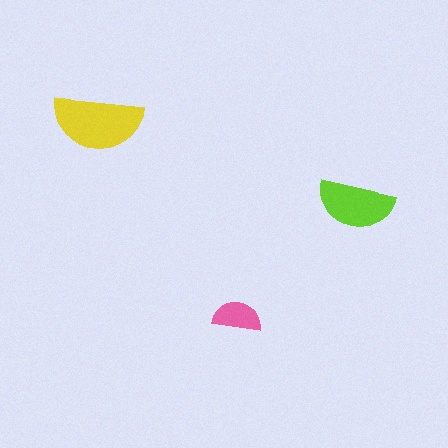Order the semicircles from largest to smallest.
the yellow one, the lime one, the pink one.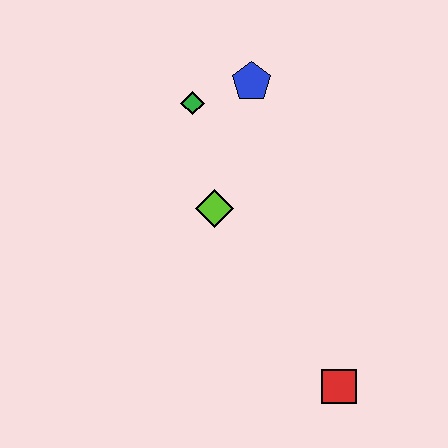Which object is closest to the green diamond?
The blue pentagon is closest to the green diamond.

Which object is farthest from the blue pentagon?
The red square is farthest from the blue pentagon.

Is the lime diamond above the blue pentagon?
No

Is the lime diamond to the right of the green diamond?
Yes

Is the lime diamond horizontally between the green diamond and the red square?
Yes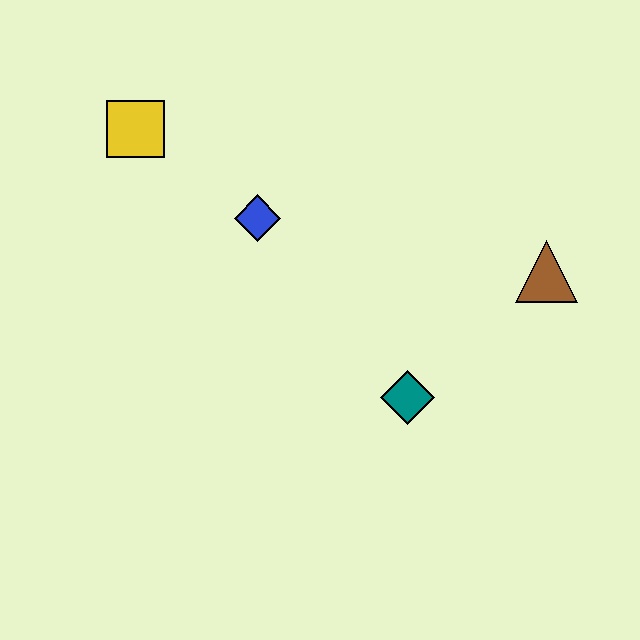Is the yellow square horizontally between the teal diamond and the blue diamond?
No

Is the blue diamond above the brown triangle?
Yes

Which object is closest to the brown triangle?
The teal diamond is closest to the brown triangle.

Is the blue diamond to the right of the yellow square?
Yes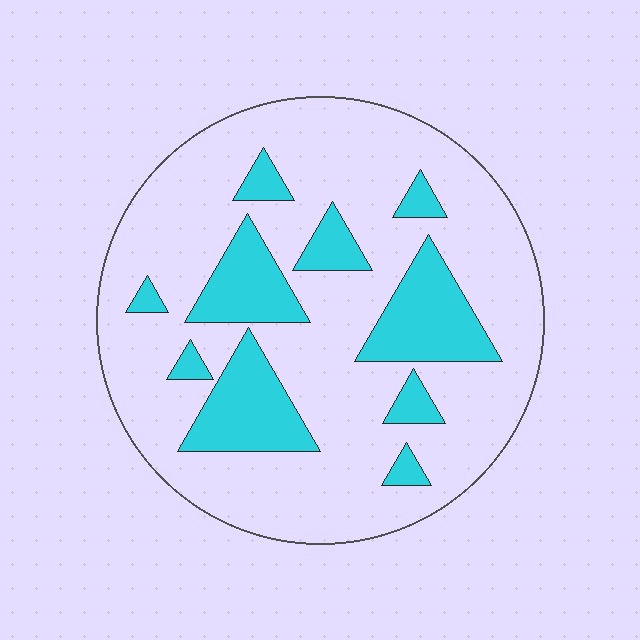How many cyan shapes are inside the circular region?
10.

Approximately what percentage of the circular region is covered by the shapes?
Approximately 25%.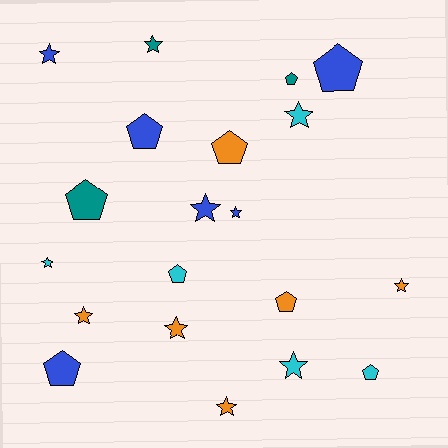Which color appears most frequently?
Blue, with 6 objects.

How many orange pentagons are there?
There are 2 orange pentagons.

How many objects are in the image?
There are 20 objects.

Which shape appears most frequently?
Star, with 11 objects.